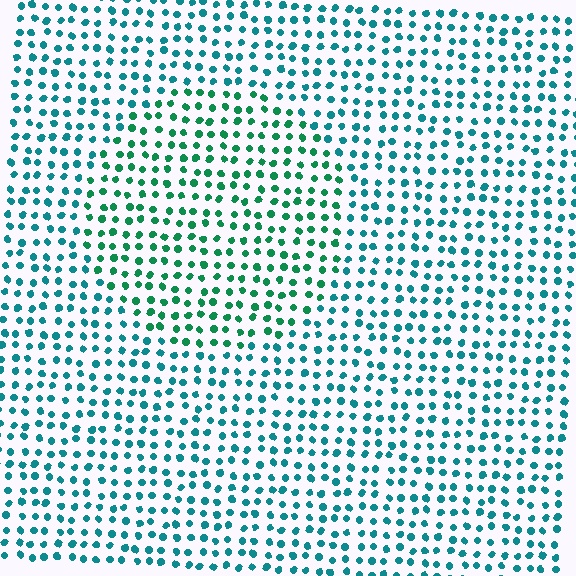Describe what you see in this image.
The image is filled with small teal elements in a uniform arrangement. A circle-shaped region is visible where the elements are tinted to a slightly different hue, forming a subtle color boundary.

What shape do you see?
I see a circle.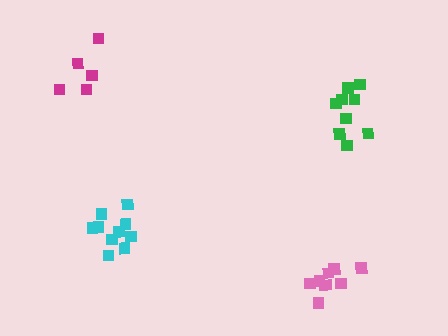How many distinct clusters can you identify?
There are 4 distinct clusters.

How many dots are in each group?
Group 1: 5 dots, Group 2: 10 dots, Group 3: 9 dots, Group 4: 9 dots (33 total).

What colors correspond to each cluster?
The clusters are colored: magenta, cyan, green, pink.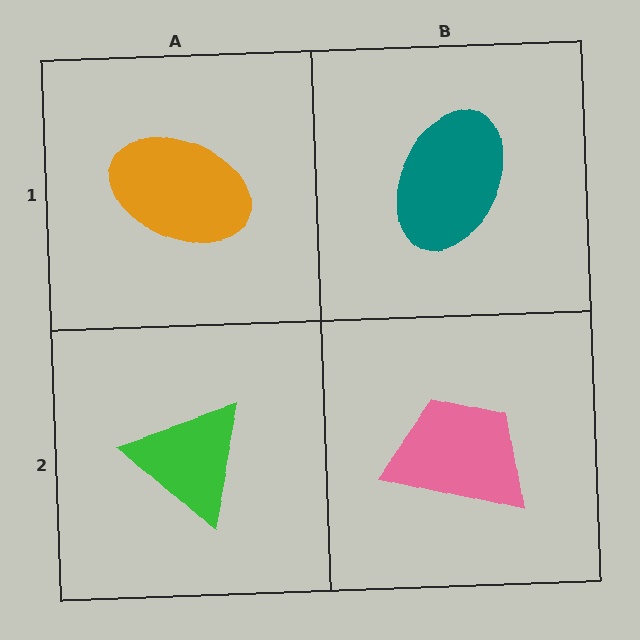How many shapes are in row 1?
2 shapes.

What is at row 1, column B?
A teal ellipse.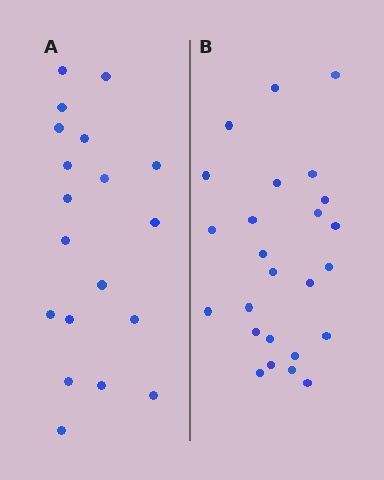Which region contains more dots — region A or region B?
Region B (the right region) has more dots.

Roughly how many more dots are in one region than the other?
Region B has about 6 more dots than region A.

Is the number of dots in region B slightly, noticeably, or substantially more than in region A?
Region B has noticeably more, but not dramatically so. The ratio is roughly 1.3 to 1.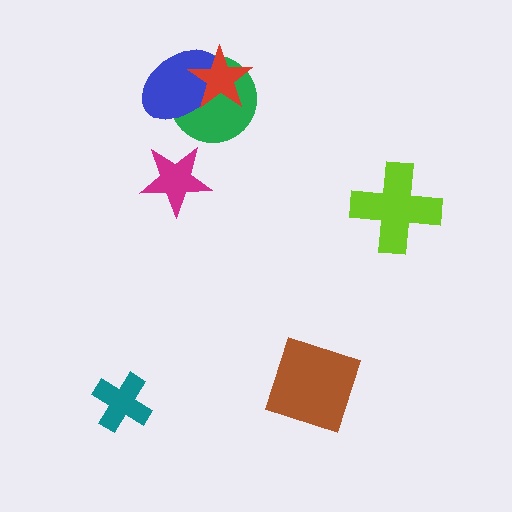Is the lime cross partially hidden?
No, no other shape covers it.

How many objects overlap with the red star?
2 objects overlap with the red star.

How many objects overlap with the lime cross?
0 objects overlap with the lime cross.